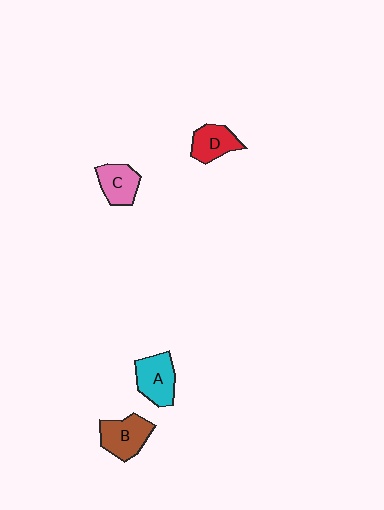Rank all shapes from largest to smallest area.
From largest to smallest: A (cyan), B (brown), C (pink), D (red).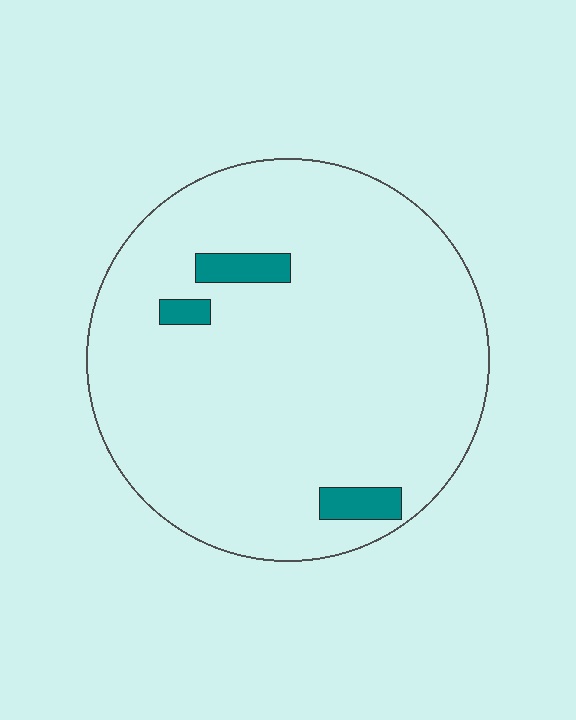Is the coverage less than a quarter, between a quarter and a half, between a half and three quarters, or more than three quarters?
Less than a quarter.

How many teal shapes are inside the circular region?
3.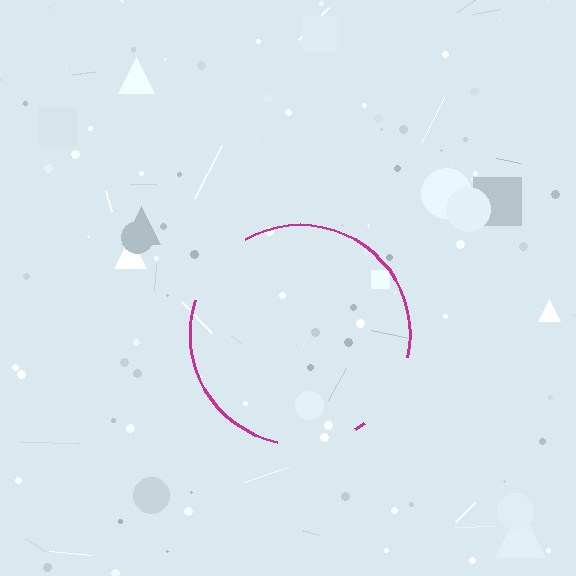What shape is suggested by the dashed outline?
The dashed outline suggests a circle.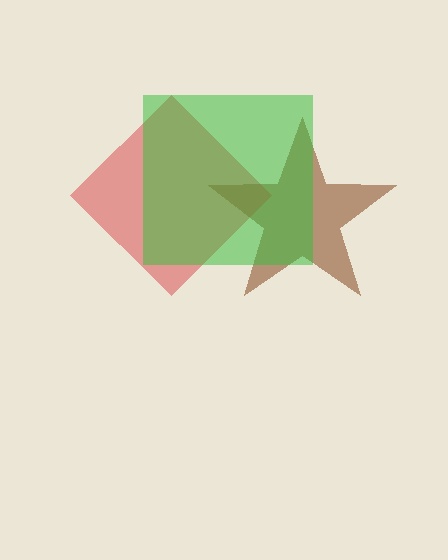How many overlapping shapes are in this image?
There are 3 overlapping shapes in the image.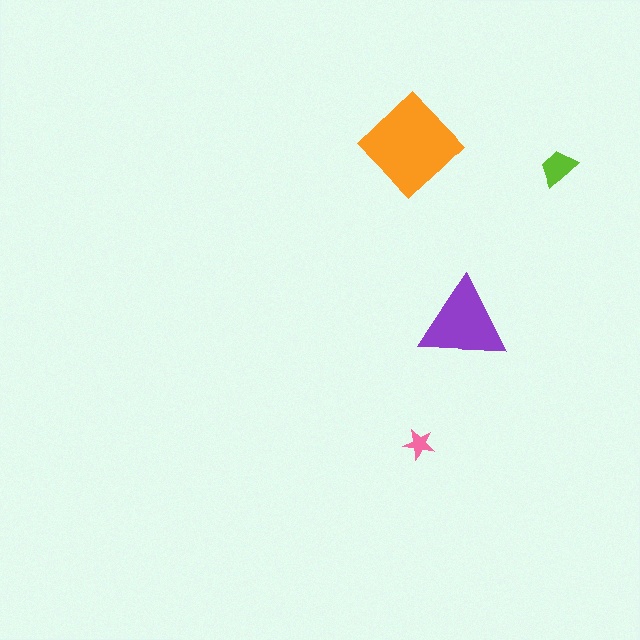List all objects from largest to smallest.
The orange diamond, the purple triangle, the lime trapezoid, the pink star.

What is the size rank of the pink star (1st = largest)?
4th.